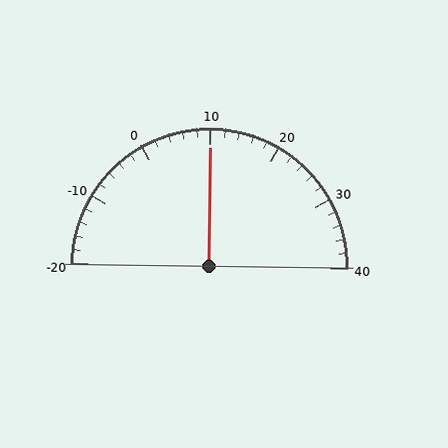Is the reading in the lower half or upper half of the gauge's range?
The reading is in the upper half of the range (-20 to 40).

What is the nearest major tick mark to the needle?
The nearest major tick mark is 10.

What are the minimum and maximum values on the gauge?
The gauge ranges from -20 to 40.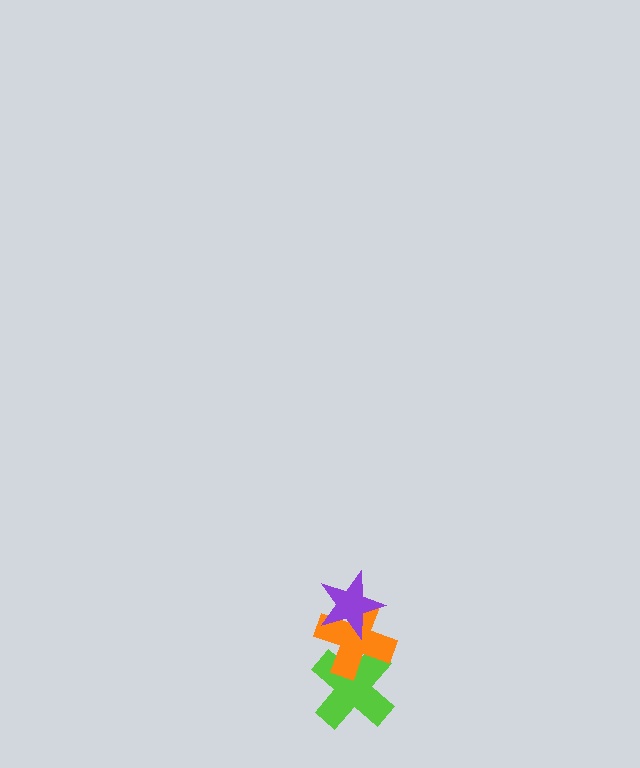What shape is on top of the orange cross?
The purple star is on top of the orange cross.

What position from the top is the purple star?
The purple star is 1st from the top.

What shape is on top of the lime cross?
The orange cross is on top of the lime cross.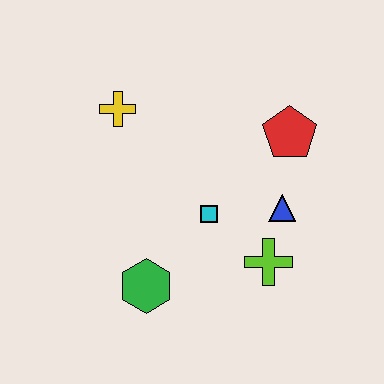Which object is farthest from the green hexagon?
The red pentagon is farthest from the green hexagon.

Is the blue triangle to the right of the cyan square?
Yes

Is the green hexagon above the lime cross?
No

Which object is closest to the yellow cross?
The cyan square is closest to the yellow cross.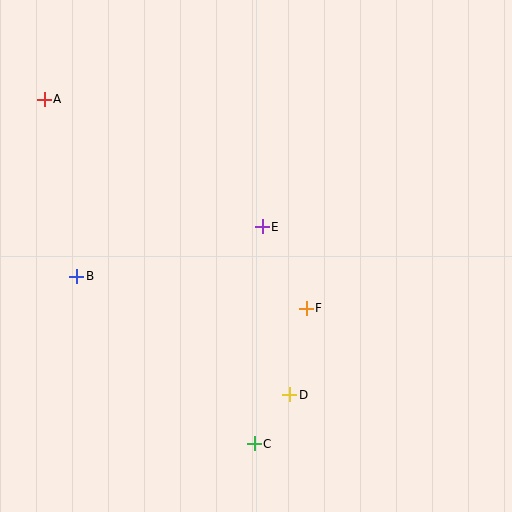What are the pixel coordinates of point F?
Point F is at (306, 308).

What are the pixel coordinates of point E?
Point E is at (262, 227).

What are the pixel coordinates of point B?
Point B is at (77, 276).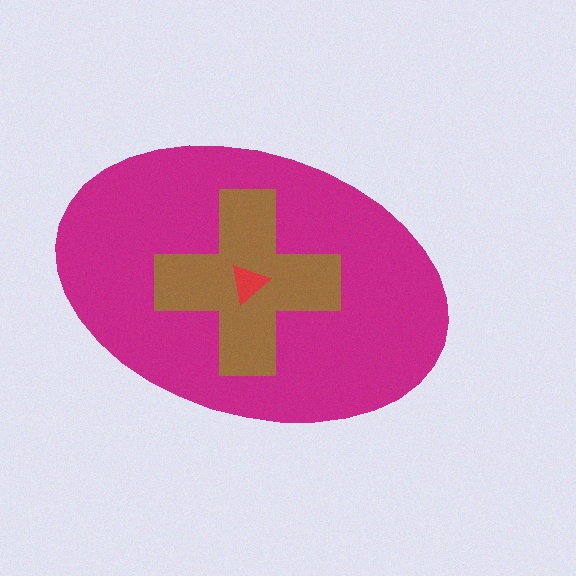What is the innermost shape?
The red triangle.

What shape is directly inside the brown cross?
The red triangle.